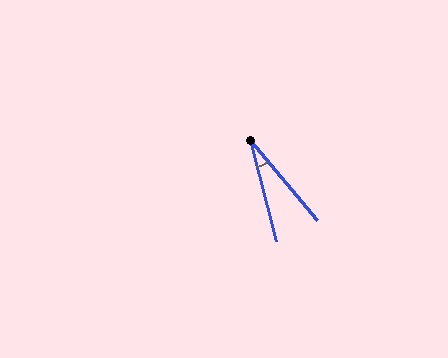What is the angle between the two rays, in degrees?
Approximately 26 degrees.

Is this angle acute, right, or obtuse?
It is acute.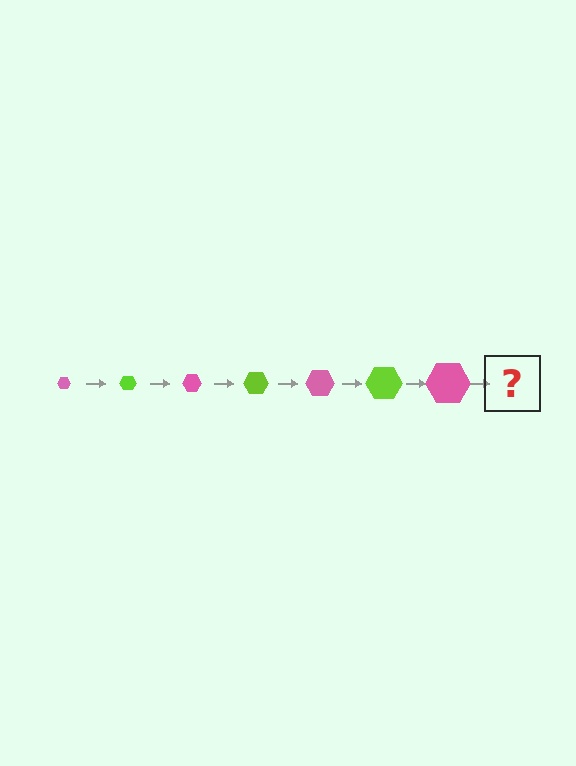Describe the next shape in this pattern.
It should be a lime hexagon, larger than the previous one.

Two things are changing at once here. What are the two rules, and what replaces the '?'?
The two rules are that the hexagon grows larger each step and the color cycles through pink and lime. The '?' should be a lime hexagon, larger than the previous one.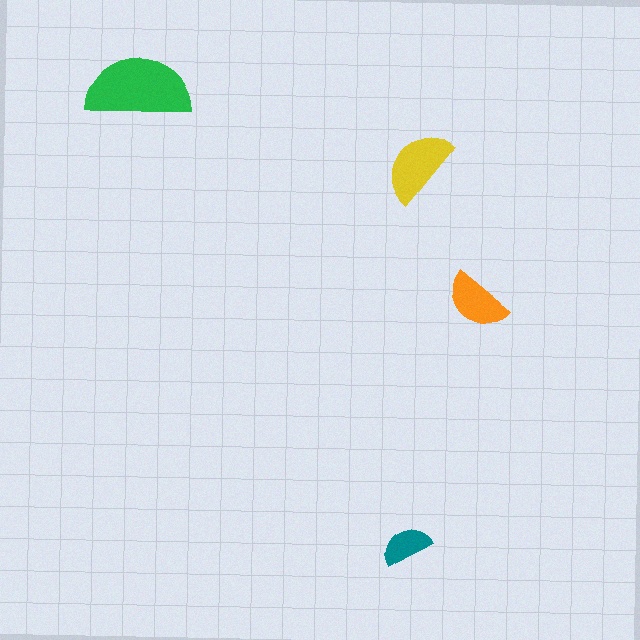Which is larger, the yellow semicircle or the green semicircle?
The green one.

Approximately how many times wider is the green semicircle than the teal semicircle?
About 2 times wider.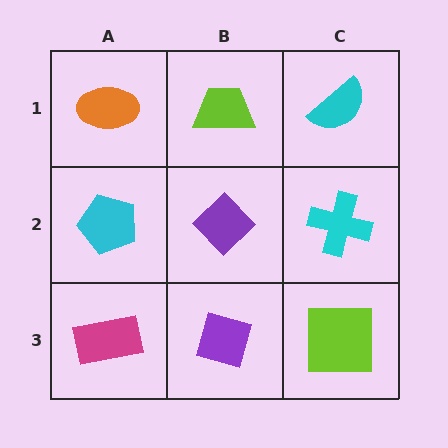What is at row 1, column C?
A cyan semicircle.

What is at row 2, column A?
A cyan pentagon.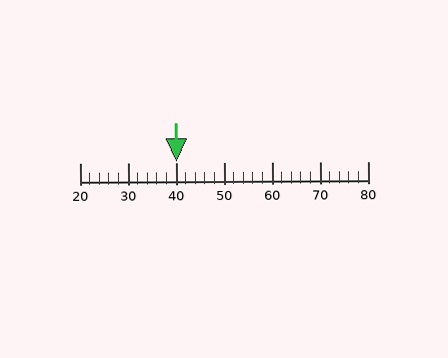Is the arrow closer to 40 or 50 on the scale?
The arrow is closer to 40.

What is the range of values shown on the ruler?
The ruler shows values from 20 to 80.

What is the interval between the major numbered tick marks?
The major tick marks are spaced 10 units apart.